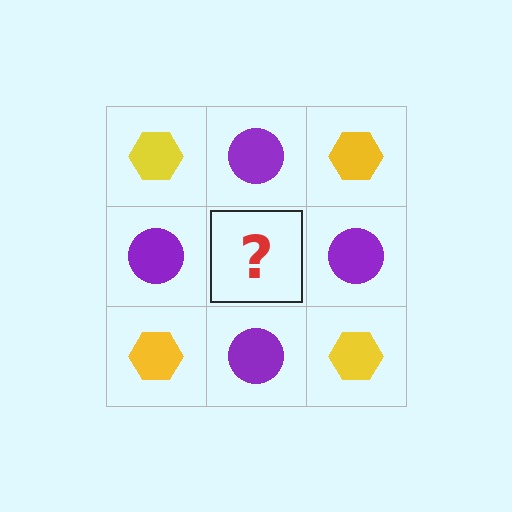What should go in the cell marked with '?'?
The missing cell should contain a yellow hexagon.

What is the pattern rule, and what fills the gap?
The rule is that it alternates yellow hexagon and purple circle in a checkerboard pattern. The gap should be filled with a yellow hexagon.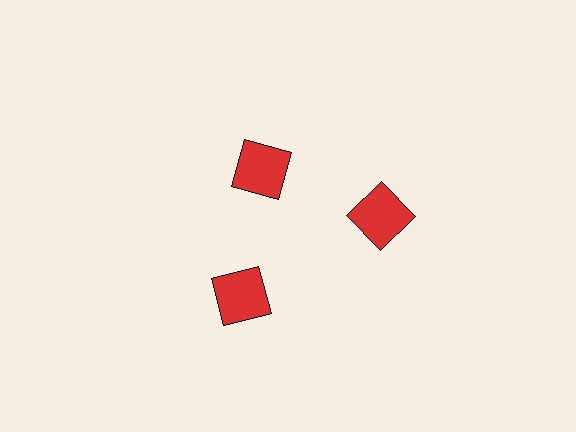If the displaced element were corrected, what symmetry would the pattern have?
It would have 3-fold rotational symmetry — the pattern would map onto itself every 120 degrees.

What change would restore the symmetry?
The symmetry would be restored by moving it outward, back onto the ring so that all 3 squares sit at equal angles and equal distance from the center.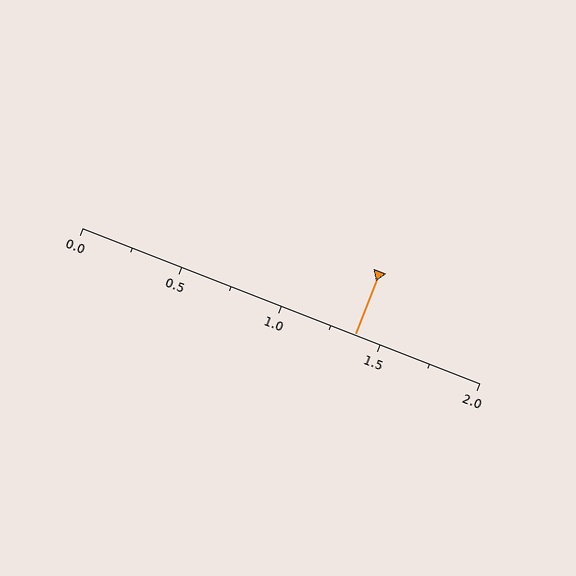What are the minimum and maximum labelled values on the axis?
The axis runs from 0.0 to 2.0.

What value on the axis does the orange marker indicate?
The marker indicates approximately 1.38.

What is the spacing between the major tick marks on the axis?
The major ticks are spaced 0.5 apart.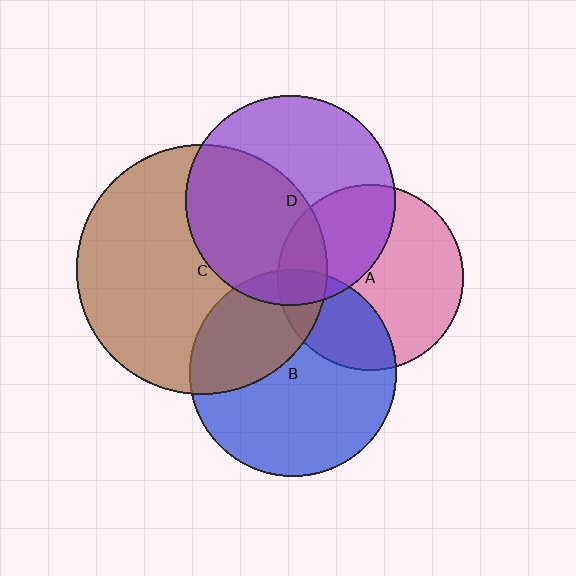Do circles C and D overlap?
Yes.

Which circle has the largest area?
Circle C (brown).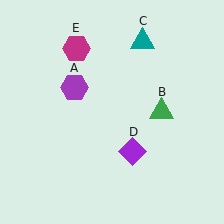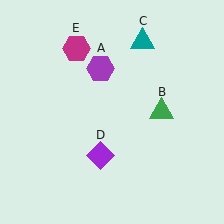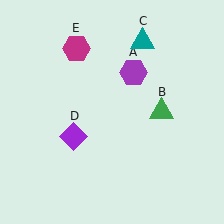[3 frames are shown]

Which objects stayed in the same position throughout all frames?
Green triangle (object B) and teal triangle (object C) and magenta hexagon (object E) remained stationary.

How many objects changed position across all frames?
2 objects changed position: purple hexagon (object A), purple diamond (object D).